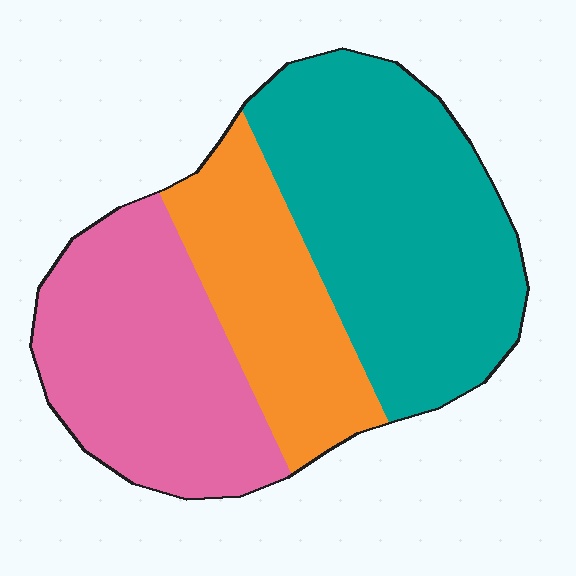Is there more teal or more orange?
Teal.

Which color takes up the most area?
Teal, at roughly 45%.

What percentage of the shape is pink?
Pink takes up about one third (1/3) of the shape.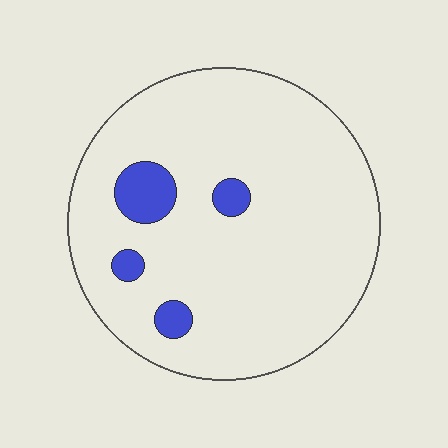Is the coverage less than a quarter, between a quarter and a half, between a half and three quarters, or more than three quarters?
Less than a quarter.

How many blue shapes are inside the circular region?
4.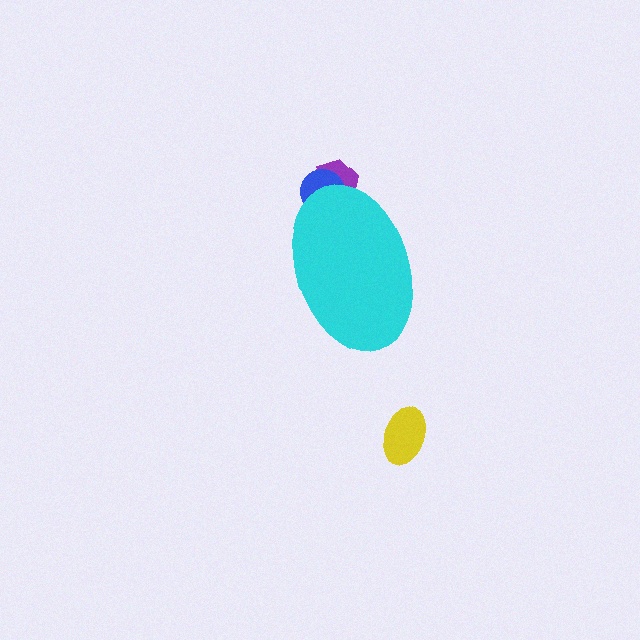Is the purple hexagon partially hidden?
Yes, the purple hexagon is partially hidden behind the cyan ellipse.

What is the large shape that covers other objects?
A cyan ellipse.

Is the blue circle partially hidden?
Yes, the blue circle is partially hidden behind the cyan ellipse.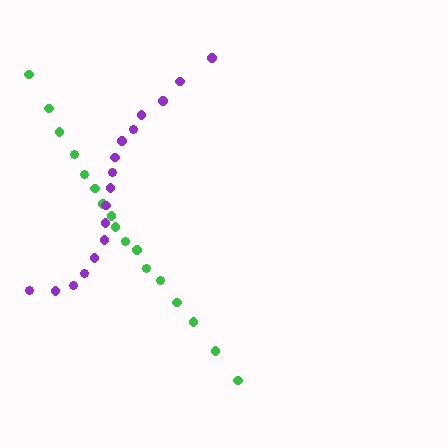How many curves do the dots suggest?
There are 2 distinct paths.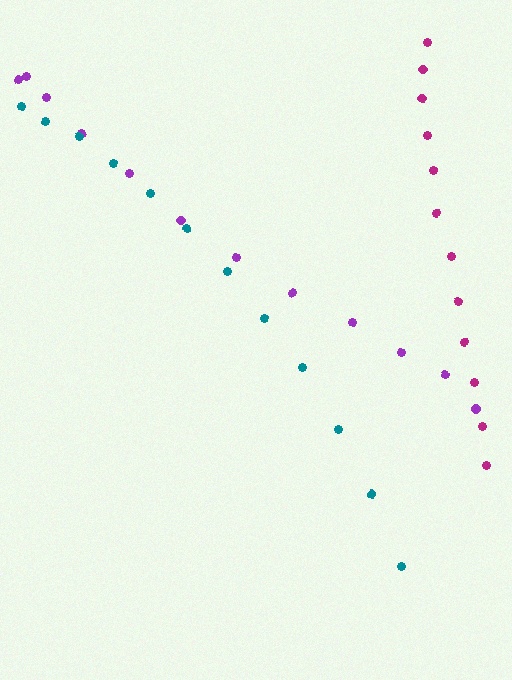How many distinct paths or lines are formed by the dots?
There are 3 distinct paths.